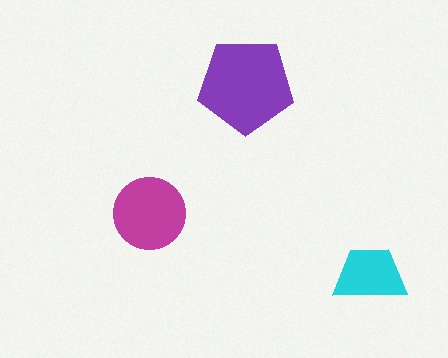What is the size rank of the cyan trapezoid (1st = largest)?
3rd.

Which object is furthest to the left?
The magenta circle is leftmost.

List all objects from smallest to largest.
The cyan trapezoid, the magenta circle, the purple pentagon.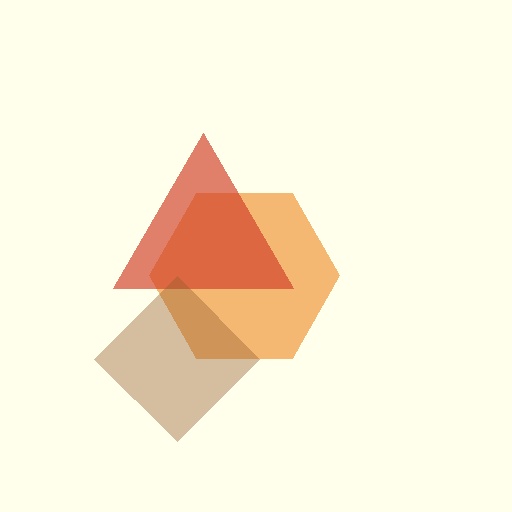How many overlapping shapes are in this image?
There are 3 overlapping shapes in the image.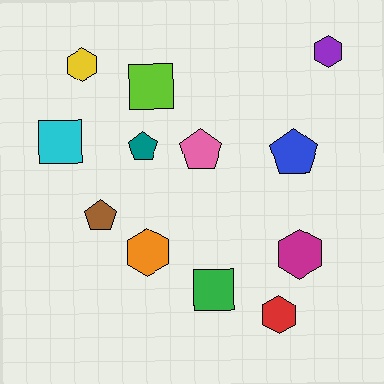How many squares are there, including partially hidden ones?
There are 3 squares.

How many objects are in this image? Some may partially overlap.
There are 12 objects.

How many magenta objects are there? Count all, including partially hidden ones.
There is 1 magenta object.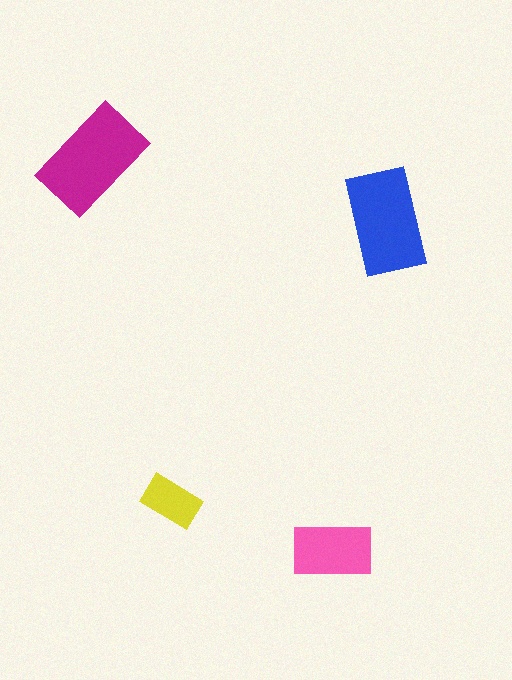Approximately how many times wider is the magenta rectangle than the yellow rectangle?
About 2 times wider.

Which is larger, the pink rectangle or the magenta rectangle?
The magenta one.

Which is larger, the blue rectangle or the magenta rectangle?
The magenta one.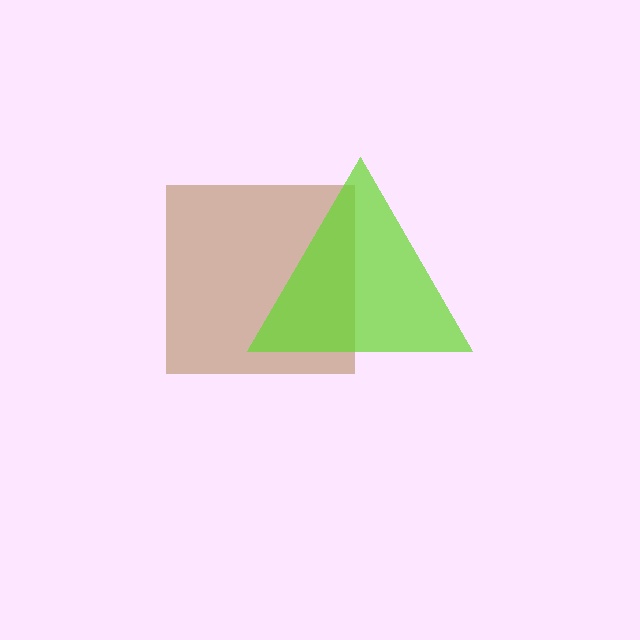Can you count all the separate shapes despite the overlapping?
Yes, there are 2 separate shapes.